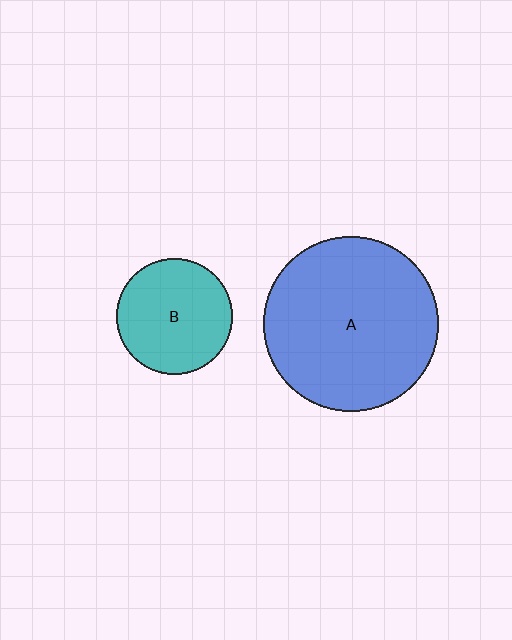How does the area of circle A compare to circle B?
Approximately 2.3 times.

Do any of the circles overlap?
No, none of the circles overlap.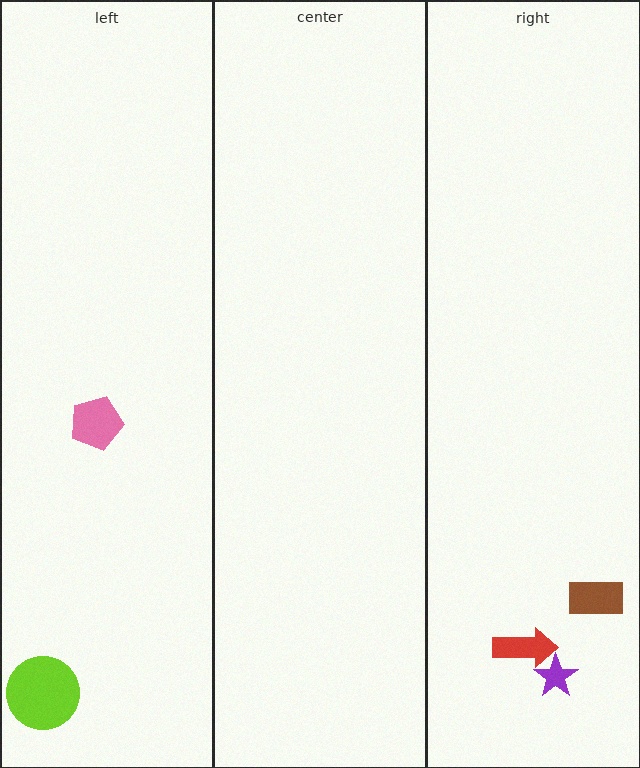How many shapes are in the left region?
2.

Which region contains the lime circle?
The left region.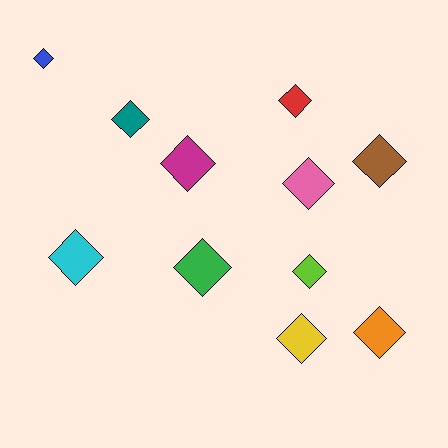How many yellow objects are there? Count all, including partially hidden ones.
There is 1 yellow object.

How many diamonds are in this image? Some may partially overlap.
There are 11 diamonds.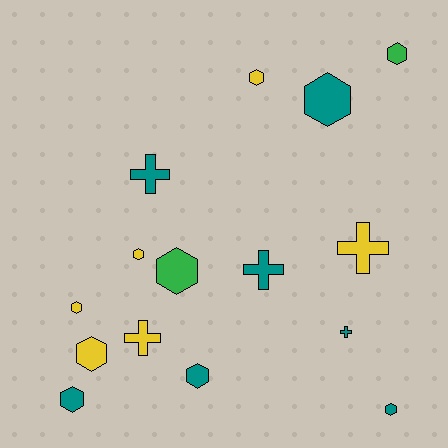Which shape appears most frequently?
Hexagon, with 10 objects.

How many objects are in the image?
There are 15 objects.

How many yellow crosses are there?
There are 2 yellow crosses.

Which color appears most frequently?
Teal, with 7 objects.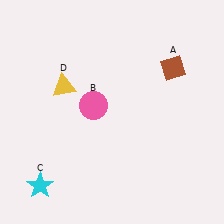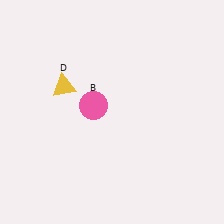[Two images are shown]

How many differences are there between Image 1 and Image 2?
There are 2 differences between the two images.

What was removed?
The cyan star (C), the brown diamond (A) were removed in Image 2.